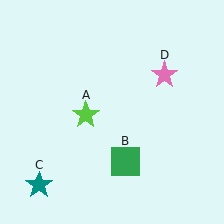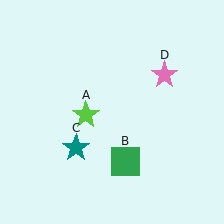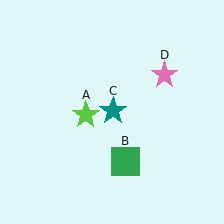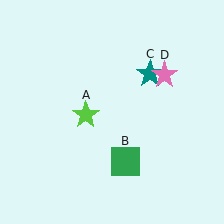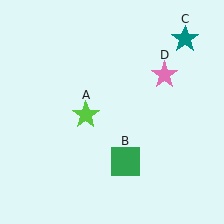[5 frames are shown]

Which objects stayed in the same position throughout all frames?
Lime star (object A) and green square (object B) and pink star (object D) remained stationary.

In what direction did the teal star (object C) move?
The teal star (object C) moved up and to the right.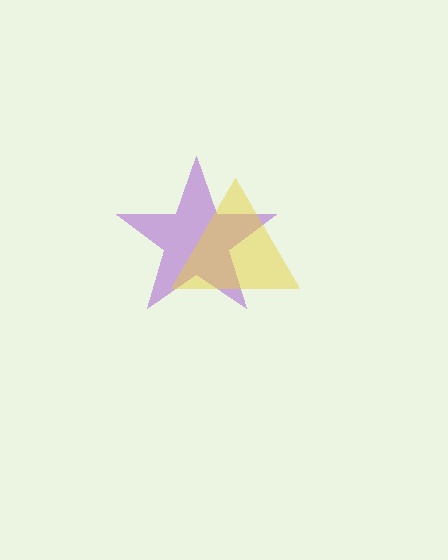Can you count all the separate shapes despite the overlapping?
Yes, there are 2 separate shapes.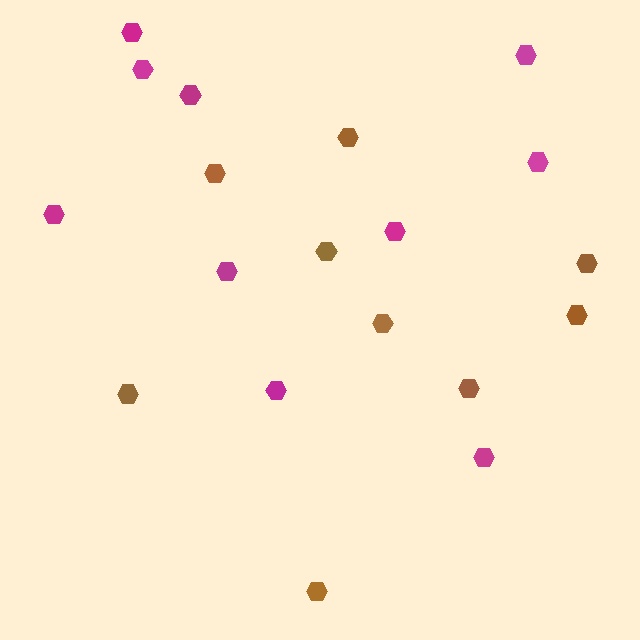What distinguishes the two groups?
There are 2 groups: one group of brown hexagons (9) and one group of magenta hexagons (10).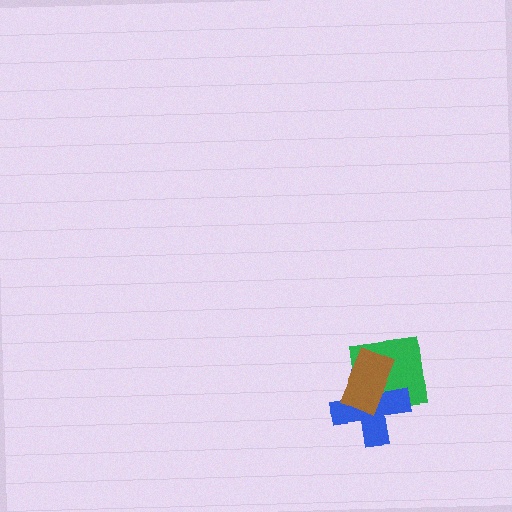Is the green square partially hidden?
Yes, it is partially covered by another shape.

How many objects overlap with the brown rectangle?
2 objects overlap with the brown rectangle.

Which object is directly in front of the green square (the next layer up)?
The blue cross is directly in front of the green square.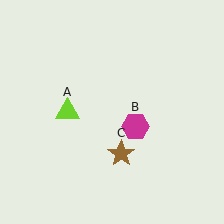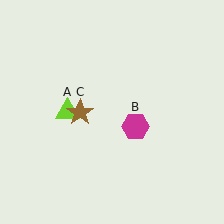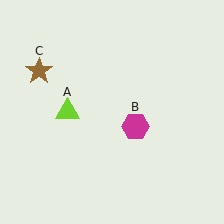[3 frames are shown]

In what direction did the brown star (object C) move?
The brown star (object C) moved up and to the left.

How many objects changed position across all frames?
1 object changed position: brown star (object C).